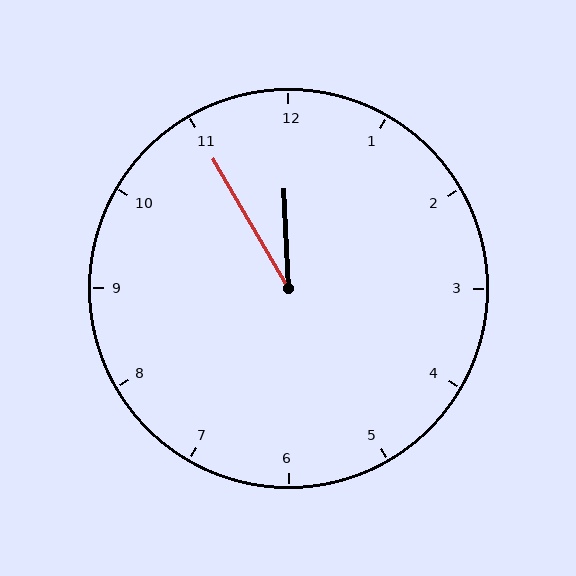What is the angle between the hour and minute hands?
Approximately 28 degrees.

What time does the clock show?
11:55.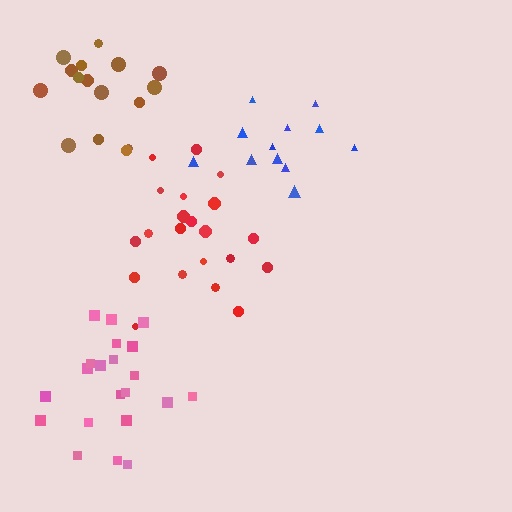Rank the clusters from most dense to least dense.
pink, red, blue, brown.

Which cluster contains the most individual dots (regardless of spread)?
Red (22).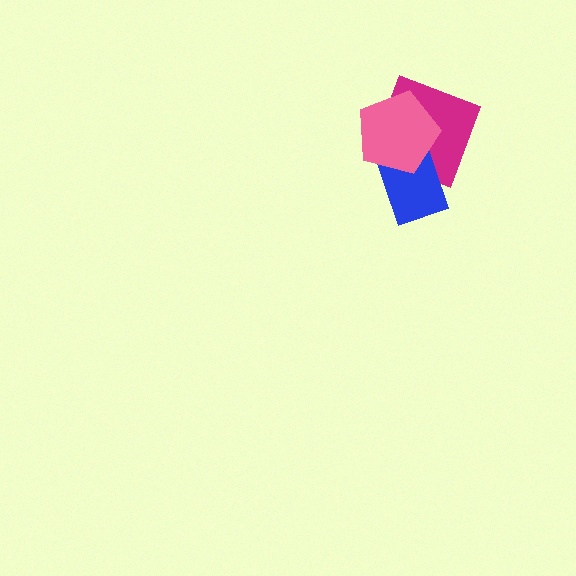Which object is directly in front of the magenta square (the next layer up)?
The blue rectangle is directly in front of the magenta square.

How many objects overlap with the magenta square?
2 objects overlap with the magenta square.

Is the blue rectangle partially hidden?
Yes, it is partially covered by another shape.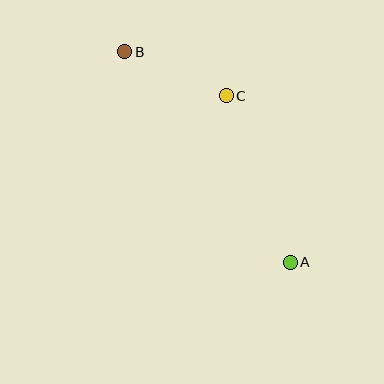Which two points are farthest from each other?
Points A and B are farthest from each other.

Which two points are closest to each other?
Points B and C are closest to each other.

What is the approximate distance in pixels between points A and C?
The distance between A and C is approximately 179 pixels.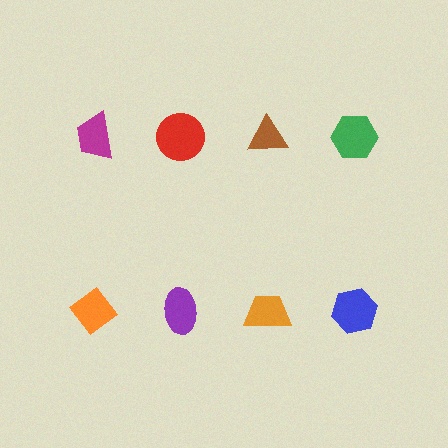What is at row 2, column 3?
An orange trapezoid.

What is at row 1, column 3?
A brown triangle.